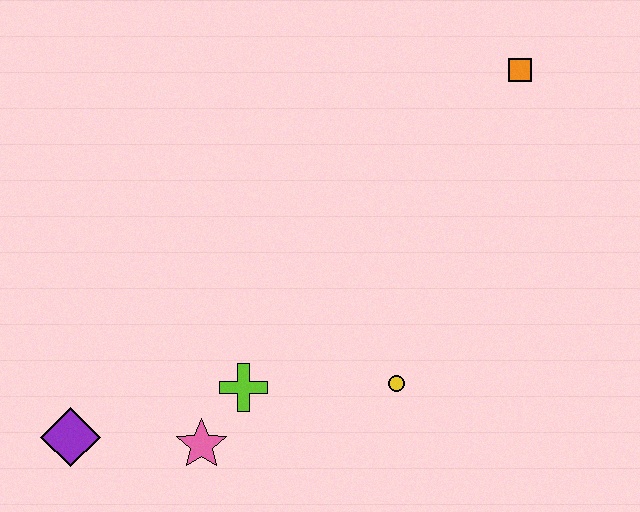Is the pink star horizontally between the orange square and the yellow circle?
No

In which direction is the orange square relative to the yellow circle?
The orange square is above the yellow circle.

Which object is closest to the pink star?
The lime cross is closest to the pink star.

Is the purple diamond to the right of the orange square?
No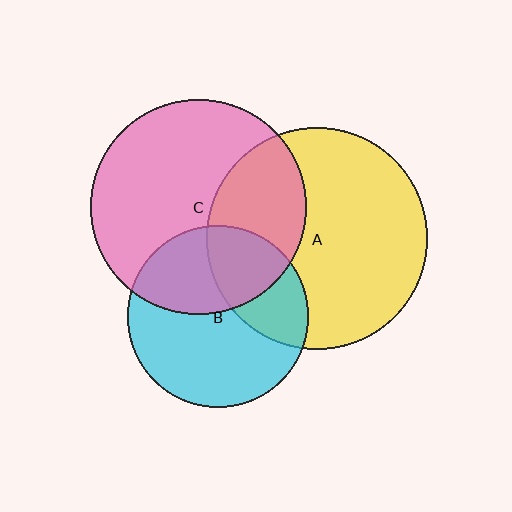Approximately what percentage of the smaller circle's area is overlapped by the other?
Approximately 40%.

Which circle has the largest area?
Circle A (yellow).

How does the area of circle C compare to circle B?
Approximately 1.4 times.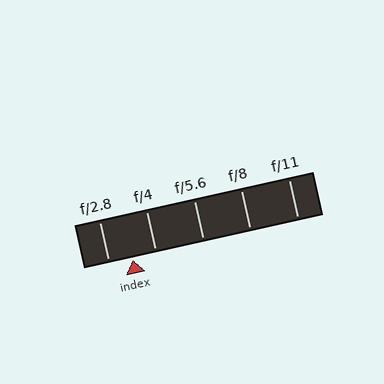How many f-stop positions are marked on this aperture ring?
There are 5 f-stop positions marked.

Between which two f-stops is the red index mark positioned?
The index mark is between f/2.8 and f/4.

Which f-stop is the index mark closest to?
The index mark is closest to f/4.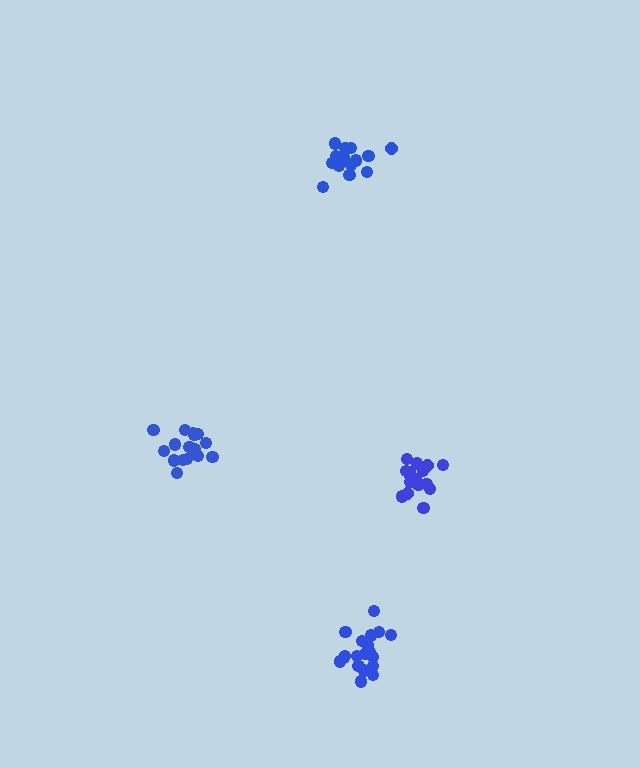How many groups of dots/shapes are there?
There are 4 groups.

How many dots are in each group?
Group 1: 17 dots, Group 2: 18 dots, Group 3: 14 dots, Group 4: 19 dots (68 total).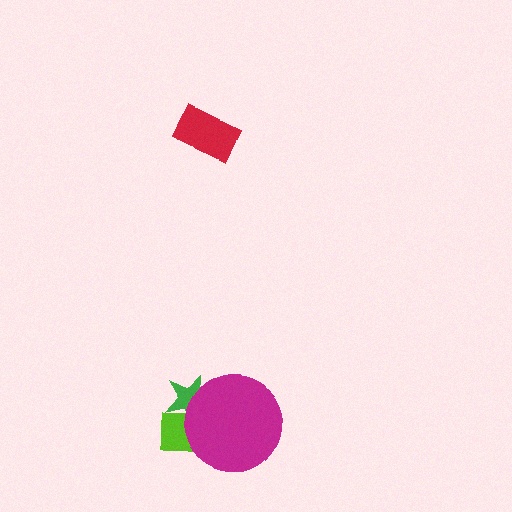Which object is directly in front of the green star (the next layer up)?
The lime rectangle is directly in front of the green star.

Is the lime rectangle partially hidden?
Yes, it is partially covered by another shape.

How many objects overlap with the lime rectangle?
2 objects overlap with the lime rectangle.